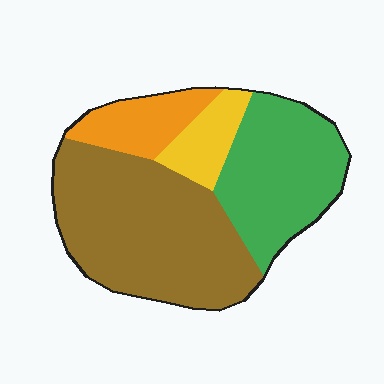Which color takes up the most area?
Brown, at roughly 50%.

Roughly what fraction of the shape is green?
Green takes up about one third (1/3) of the shape.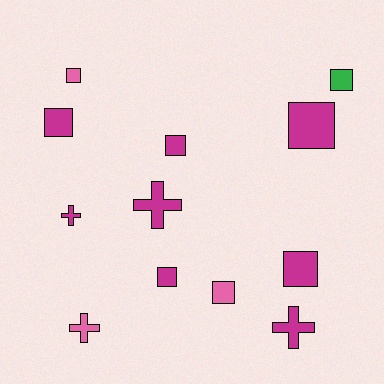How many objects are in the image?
There are 12 objects.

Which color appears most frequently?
Magenta, with 8 objects.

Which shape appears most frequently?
Square, with 8 objects.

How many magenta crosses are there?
There are 3 magenta crosses.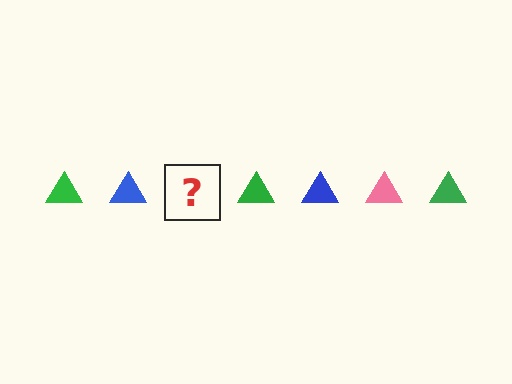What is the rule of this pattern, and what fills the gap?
The rule is that the pattern cycles through green, blue, pink triangles. The gap should be filled with a pink triangle.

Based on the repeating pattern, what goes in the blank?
The blank should be a pink triangle.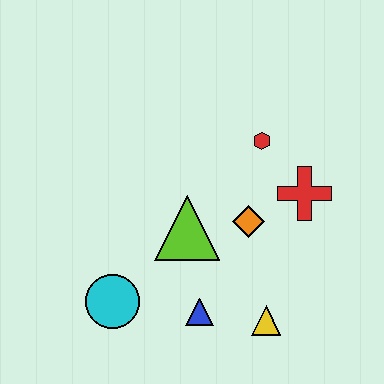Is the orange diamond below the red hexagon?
Yes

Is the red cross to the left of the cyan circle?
No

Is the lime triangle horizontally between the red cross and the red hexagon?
No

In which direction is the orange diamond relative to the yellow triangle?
The orange diamond is above the yellow triangle.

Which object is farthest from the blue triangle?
The red hexagon is farthest from the blue triangle.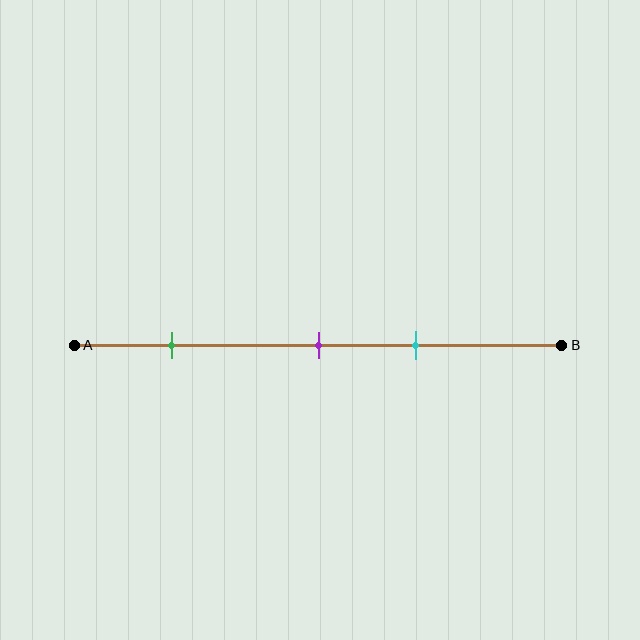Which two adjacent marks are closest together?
The purple and cyan marks are the closest adjacent pair.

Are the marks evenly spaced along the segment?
No, the marks are not evenly spaced.